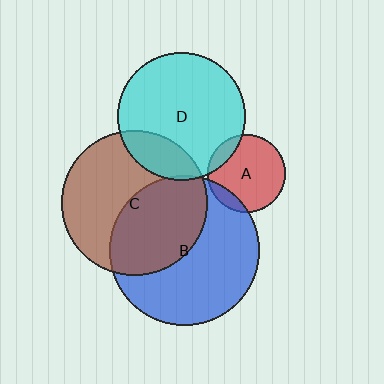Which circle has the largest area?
Circle B (blue).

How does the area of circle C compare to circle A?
Approximately 3.4 times.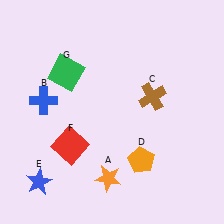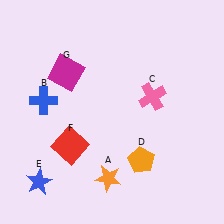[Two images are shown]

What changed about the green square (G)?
In Image 1, G is green. In Image 2, it changed to magenta.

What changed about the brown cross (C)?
In Image 1, C is brown. In Image 2, it changed to pink.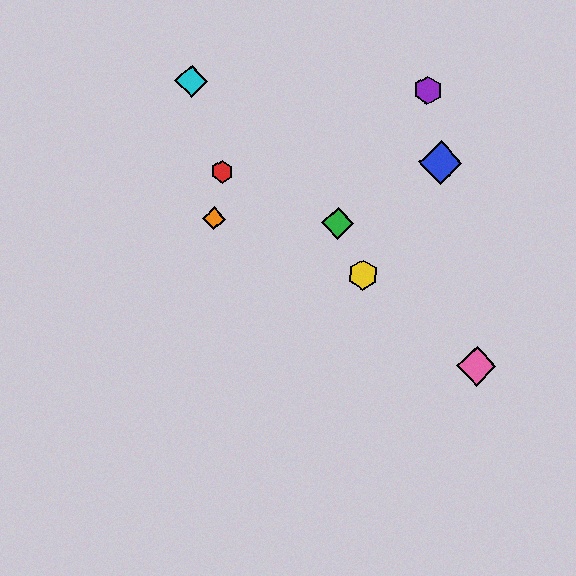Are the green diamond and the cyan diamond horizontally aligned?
No, the green diamond is at y≈223 and the cyan diamond is at y≈81.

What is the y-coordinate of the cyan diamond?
The cyan diamond is at y≈81.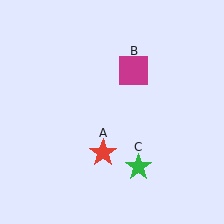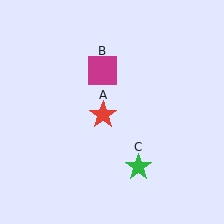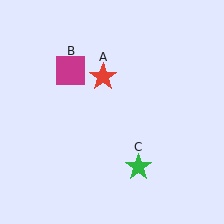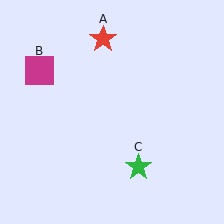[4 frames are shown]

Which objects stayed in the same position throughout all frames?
Green star (object C) remained stationary.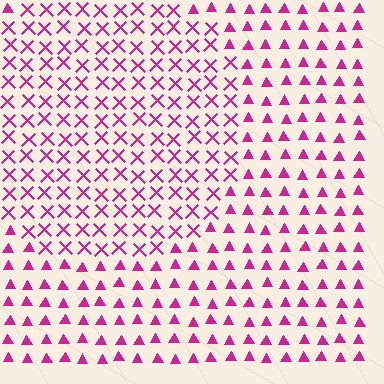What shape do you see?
I see a circle.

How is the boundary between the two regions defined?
The boundary is defined by a change in element shape: X marks inside vs. triangles outside. All elements share the same color and spacing.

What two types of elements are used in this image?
The image uses X marks inside the circle region and triangles outside it.